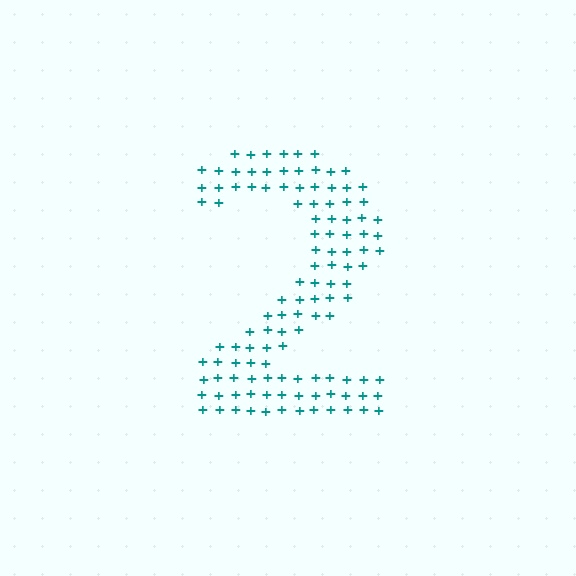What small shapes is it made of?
It is made of small plus signs.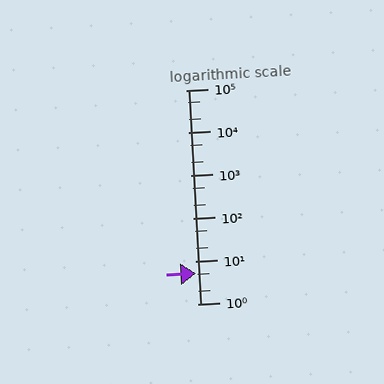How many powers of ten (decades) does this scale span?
The scale spans 5 decades, from 1 to 100000.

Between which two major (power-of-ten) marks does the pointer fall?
The pointer is between 1 and 10.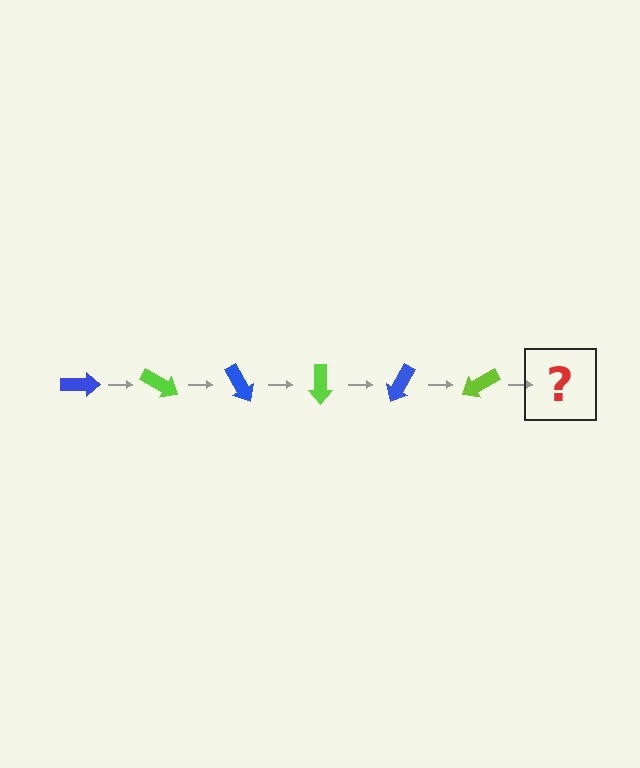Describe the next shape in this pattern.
It should be a blue arrow, rotated 180 degrees from the start.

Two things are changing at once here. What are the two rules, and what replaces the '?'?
The two rules are that it rotates 30 degrees each step and the color cycles through blue and lime. The '?' should be a blue arrow, rotated 180 degrees from the start.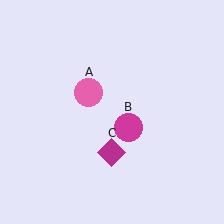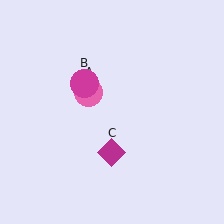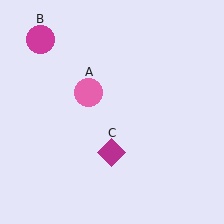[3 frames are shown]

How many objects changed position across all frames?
1 object changed position: magenta circle (object B).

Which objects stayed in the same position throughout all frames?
Pink circle (object A) and magenta diamond (object C) remained stationary.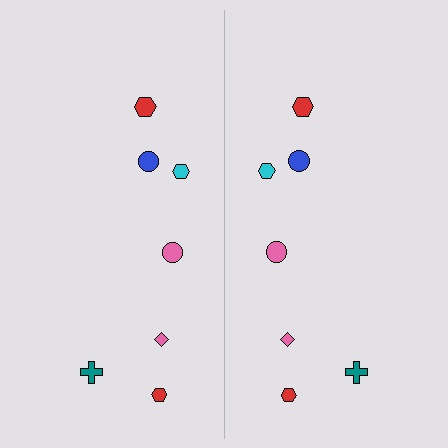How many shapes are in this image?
There are 14 shapes in this image.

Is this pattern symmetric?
Yes, this pattern has bilateral (reflection) symmetry.